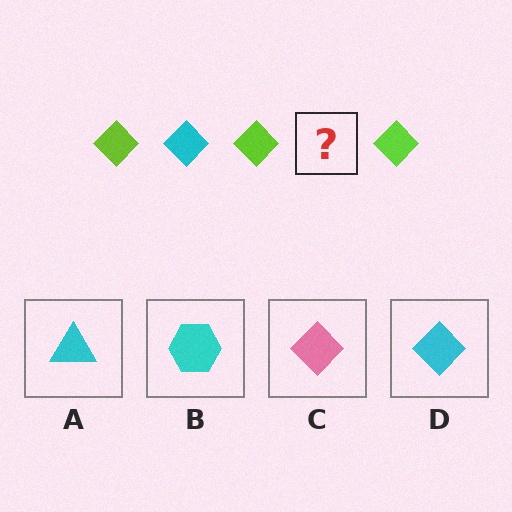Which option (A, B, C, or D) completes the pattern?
D.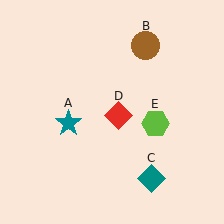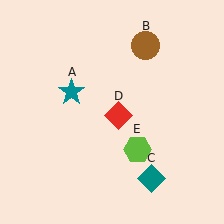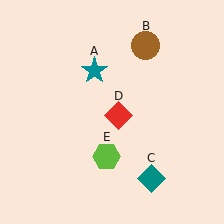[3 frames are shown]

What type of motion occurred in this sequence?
The teal star (object A), lime hexagon (object E) rotated clockwise around the center of the scene.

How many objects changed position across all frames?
2 objects changed position: teal star (object A), lime hexagon (object E).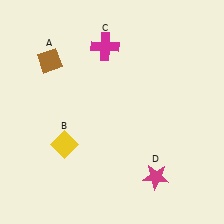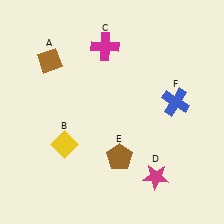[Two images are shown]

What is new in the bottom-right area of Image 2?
A brown pentagon (E) was added in the bottom-right area of Image 2.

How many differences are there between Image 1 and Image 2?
There are 2 differences between the two images.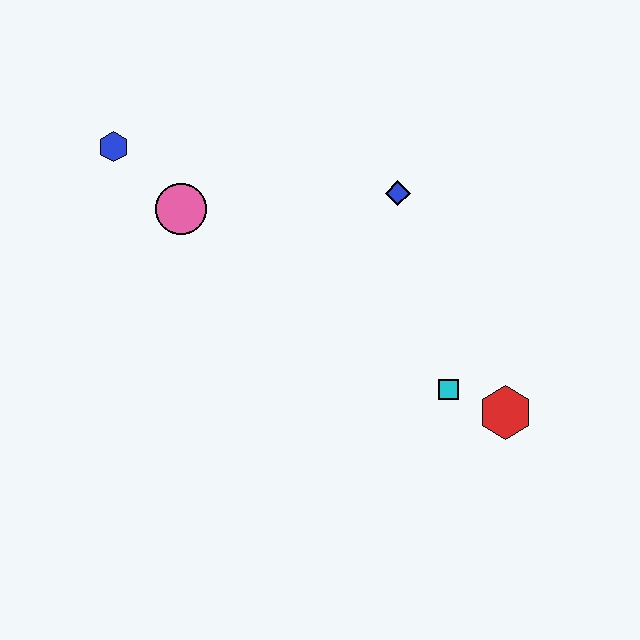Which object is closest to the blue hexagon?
The pink circle is closest to the blue hexagon.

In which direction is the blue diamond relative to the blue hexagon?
The blue diamond is to the right of the blue hexagon.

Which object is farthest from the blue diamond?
The blue hexagon is farthest from the blue diamond.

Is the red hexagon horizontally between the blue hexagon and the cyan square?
No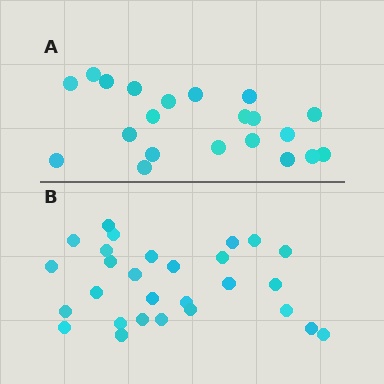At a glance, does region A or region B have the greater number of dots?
Region B (the bottom region) has more dots.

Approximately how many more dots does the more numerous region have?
Region B has roughly 8 or so more dots than region A.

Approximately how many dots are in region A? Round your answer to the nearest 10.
About 20 dots. (The exact count is 21, which rounds to 20.)